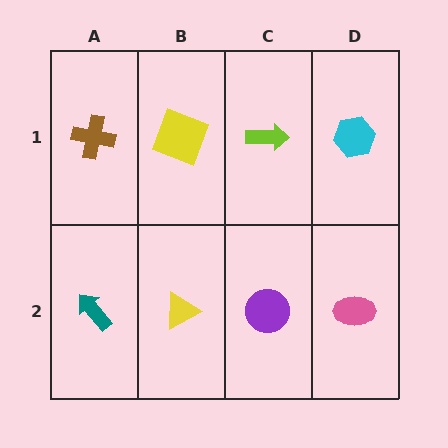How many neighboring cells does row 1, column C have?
3.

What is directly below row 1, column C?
A purple circle.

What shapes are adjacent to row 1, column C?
A purple circle (row 2, column C), a yellow square (row 1, column B), a cyan hexagon (row 1, column D).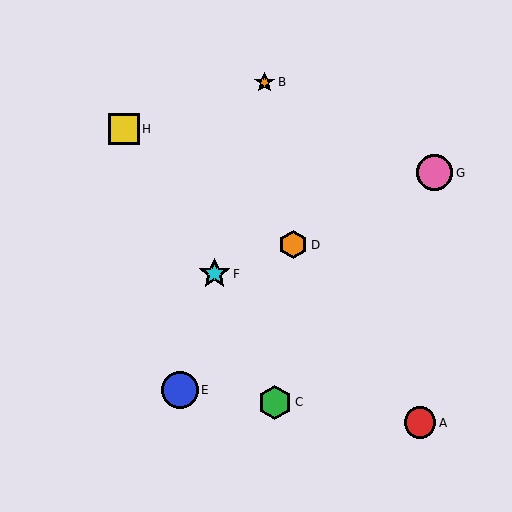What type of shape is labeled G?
Shape G is a pink circle.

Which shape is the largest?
The blue circle (labeled E) is the largest.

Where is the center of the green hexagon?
The center of the green hexagon is at (275, 402).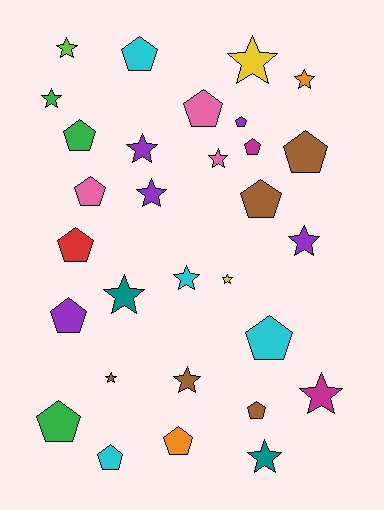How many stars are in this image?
There are 15 stars.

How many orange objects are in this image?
There are 2 orange objects.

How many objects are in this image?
There are 30 objects.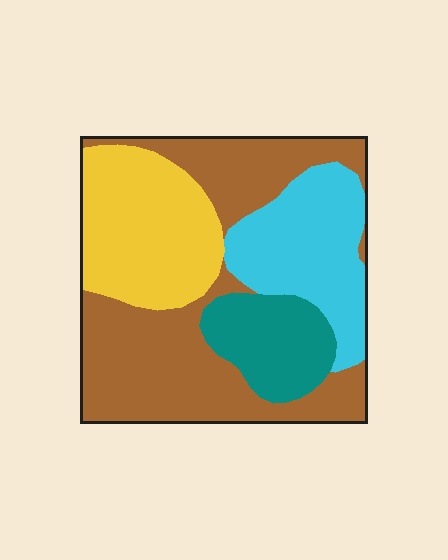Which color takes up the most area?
Brown, at roughly 40%.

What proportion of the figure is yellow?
Yellow takes up between a sixth and a third of the figure.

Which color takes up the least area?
Teal, at roughly 15%.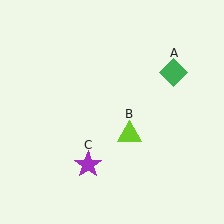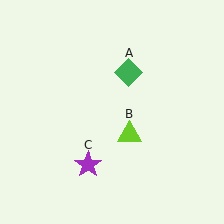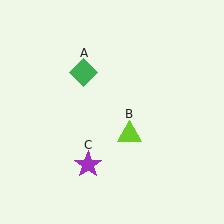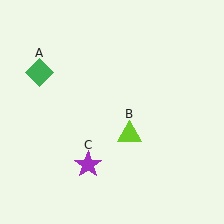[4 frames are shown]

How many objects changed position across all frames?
1 object changed position: green diamond (object A).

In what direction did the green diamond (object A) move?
The green diamond (object A) moved left.